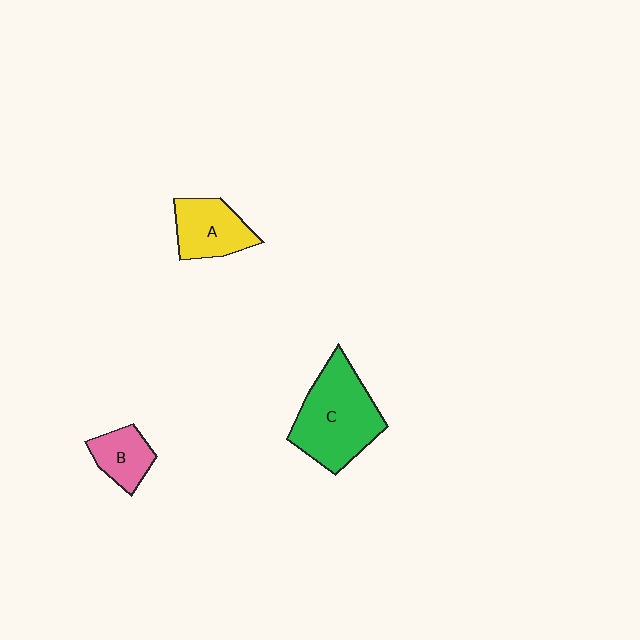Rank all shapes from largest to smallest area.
From largest to smallest: C (green), A (yellow), B (pink).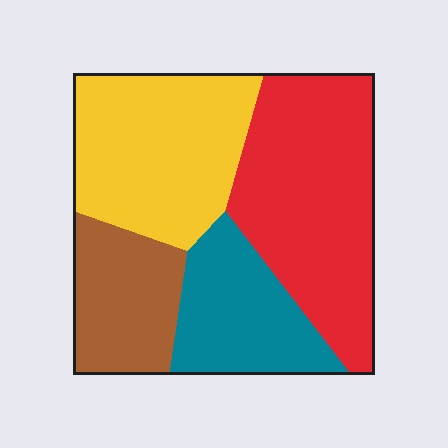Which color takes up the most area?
Red, at roughly 35%.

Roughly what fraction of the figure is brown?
Brown takes up about one sixth (1/6) of the figure.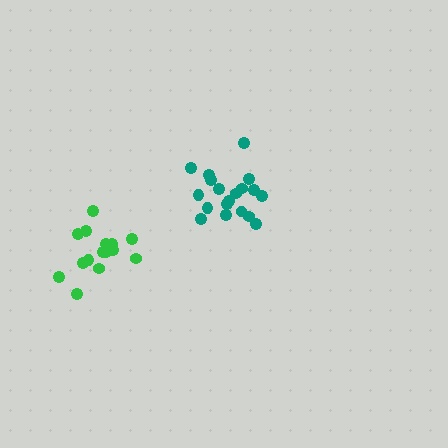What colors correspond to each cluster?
The clusters are colored: teal, green.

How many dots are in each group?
Group 1: 19 dots, Group 2: 16 dots (35 total).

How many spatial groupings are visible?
There are 2 spatial groupings.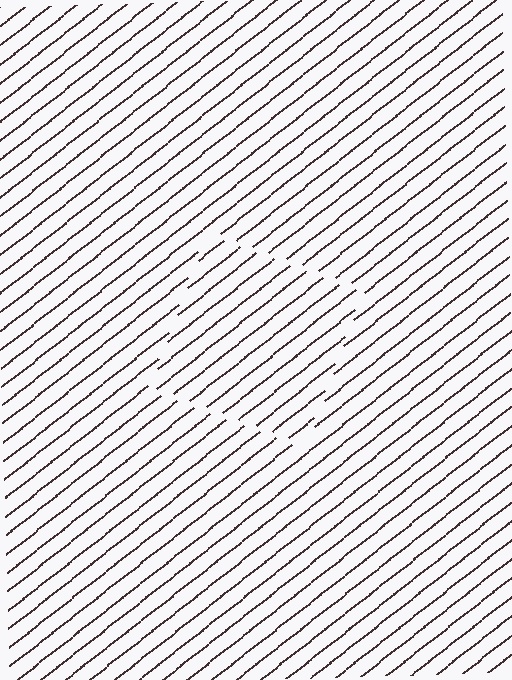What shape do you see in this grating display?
An illusory square. The interior of the shape contains the same grating, shifted by half a period — the contour is defined by the phase discontinuity where line-ends from the inner and outer gratings abut.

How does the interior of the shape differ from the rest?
The interior of the shape contains the same grating, shifted by half a period — the contour is defined by the phase discontinuity where line-ends from the inner and outer gratings abut.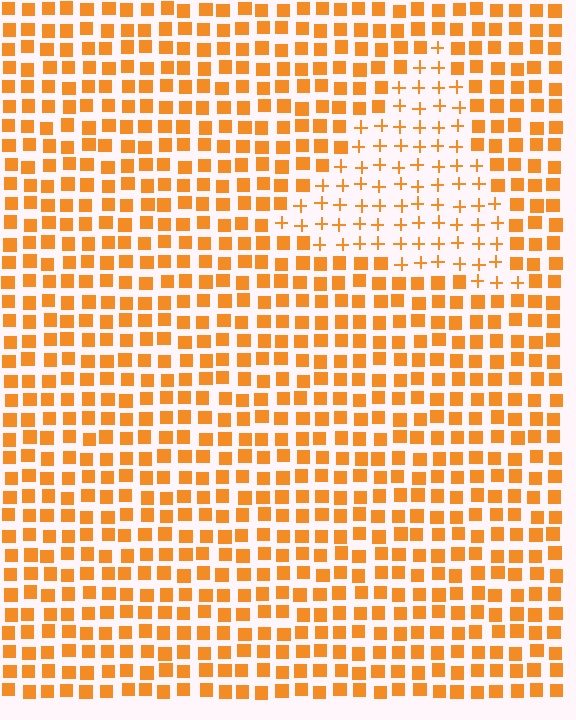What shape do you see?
I see a triangle.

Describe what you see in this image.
The image is filled with small orange elements arranged in a uniform grid. A triangle-shaped region contains plus signs, while the surrounding area contains squares. The boundary is defined purely by the change in element shape.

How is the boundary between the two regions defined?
The boundary is defined by a change in element shape: plus signs inside vs. squares outside. All elements share the same color and spacing.